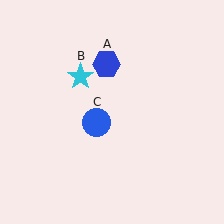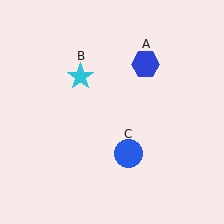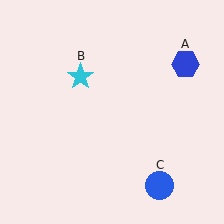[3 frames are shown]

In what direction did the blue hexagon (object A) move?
The blue hexagon (object A) moved right.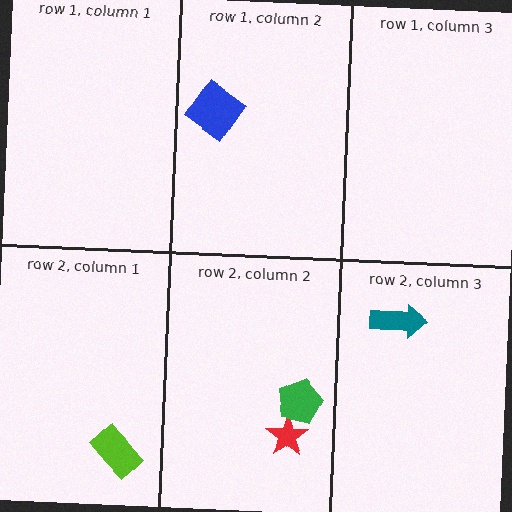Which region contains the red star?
The row 2, column 2 region.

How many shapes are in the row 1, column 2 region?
1.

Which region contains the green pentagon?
The row 2, column 2 region.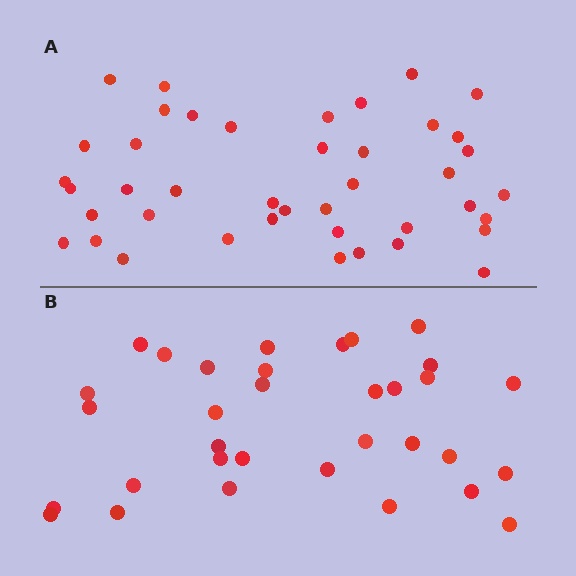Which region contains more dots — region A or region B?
Region A (the top region) has more dots.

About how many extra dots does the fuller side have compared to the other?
Region A has roughly 8 or so more dots than region B.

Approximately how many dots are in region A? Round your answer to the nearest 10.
About 40 dots. (The exact count is 42, which rounds to 40.)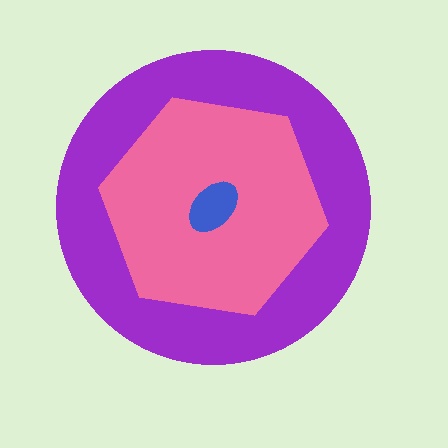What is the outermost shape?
The purple circle.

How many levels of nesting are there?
3.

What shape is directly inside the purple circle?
The pink hexagon.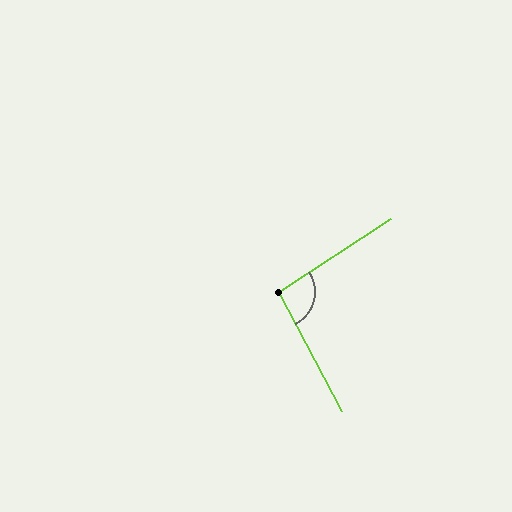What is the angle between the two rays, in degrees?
Approximately 96 degrees.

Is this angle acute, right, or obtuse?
It is obtuse.